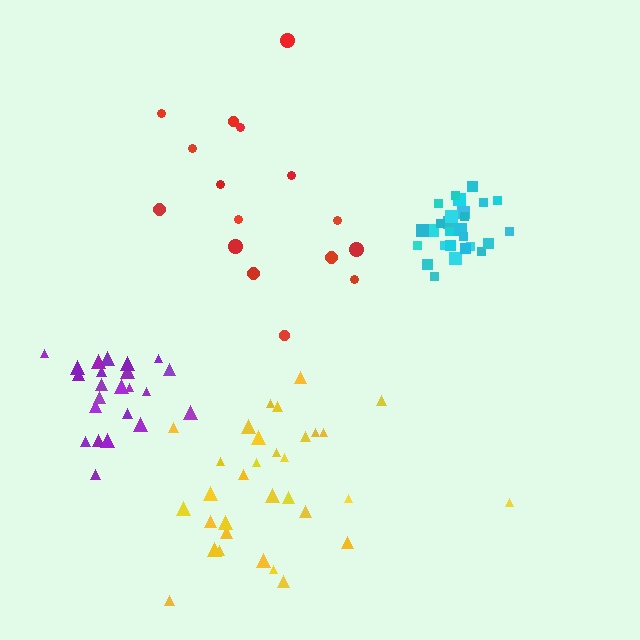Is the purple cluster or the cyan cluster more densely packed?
Cyan.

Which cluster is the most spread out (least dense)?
Red.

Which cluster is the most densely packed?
Cyan.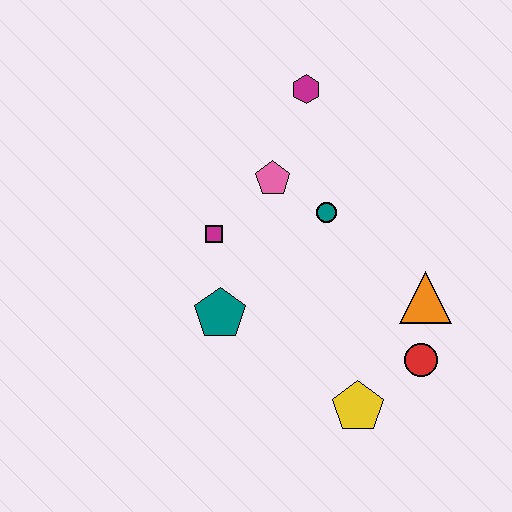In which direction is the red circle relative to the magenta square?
The red circle is to the right of the magenta square.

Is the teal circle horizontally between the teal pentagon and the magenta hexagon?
No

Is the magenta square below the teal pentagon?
No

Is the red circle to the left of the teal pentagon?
No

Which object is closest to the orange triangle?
The red circle is closest to the orange triangle.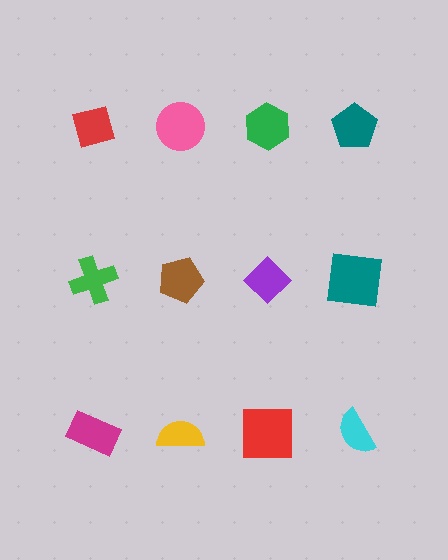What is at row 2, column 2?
A brown pentagon.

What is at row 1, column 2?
A pink circle.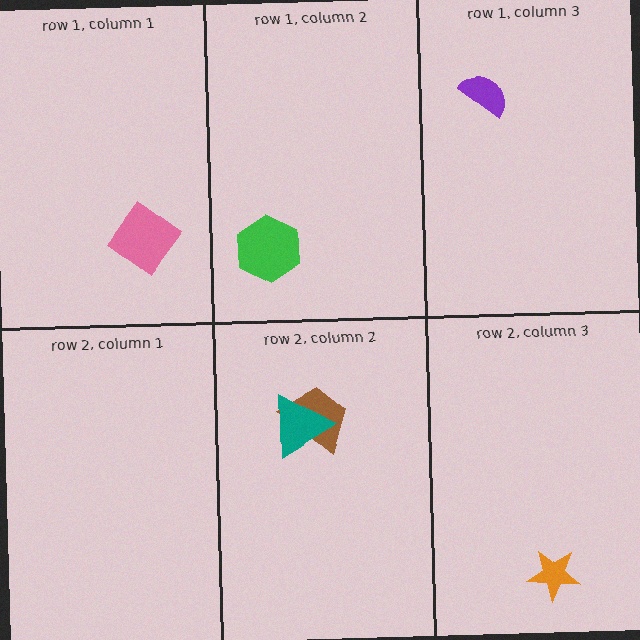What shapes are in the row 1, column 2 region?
The green hexagon.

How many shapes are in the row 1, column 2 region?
1.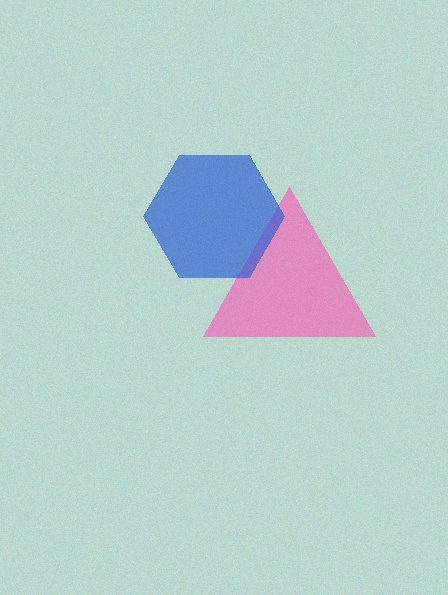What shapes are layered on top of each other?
The layered shapes are: a pink triangle, a blue hexagon.